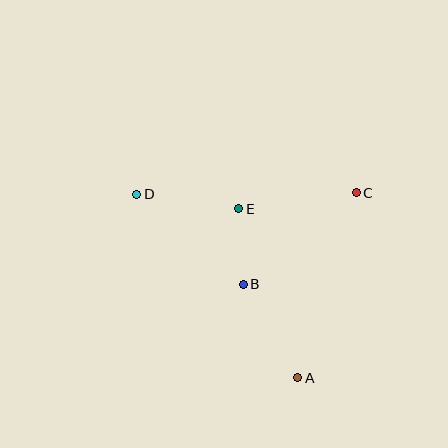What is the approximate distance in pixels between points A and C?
The distance between A and C is approximately 194 pixels.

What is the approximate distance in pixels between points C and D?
The distance between C and D is approximately 220 pixels.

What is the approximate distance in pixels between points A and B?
The distance between A and B is approximately 108 pixels.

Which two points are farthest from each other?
Points A and D are farthest from each other.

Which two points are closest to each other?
Points B and E are closest to each other.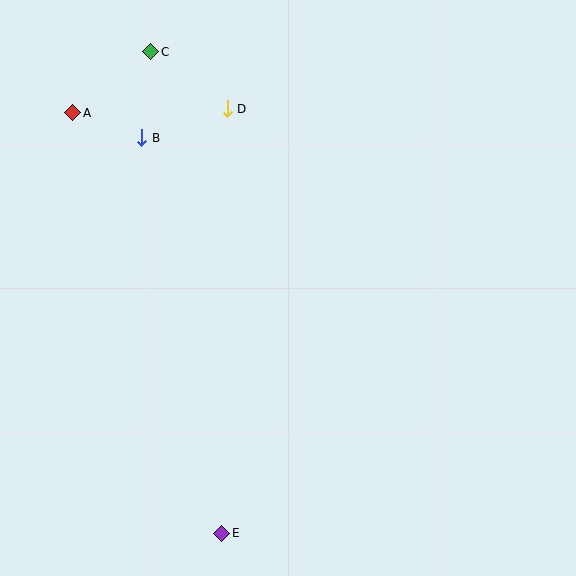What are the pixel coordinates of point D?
Point D is at (227, 109).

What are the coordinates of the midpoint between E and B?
The midpoint between E and B is at (182, 335).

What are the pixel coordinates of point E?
Point E is at (222, 533).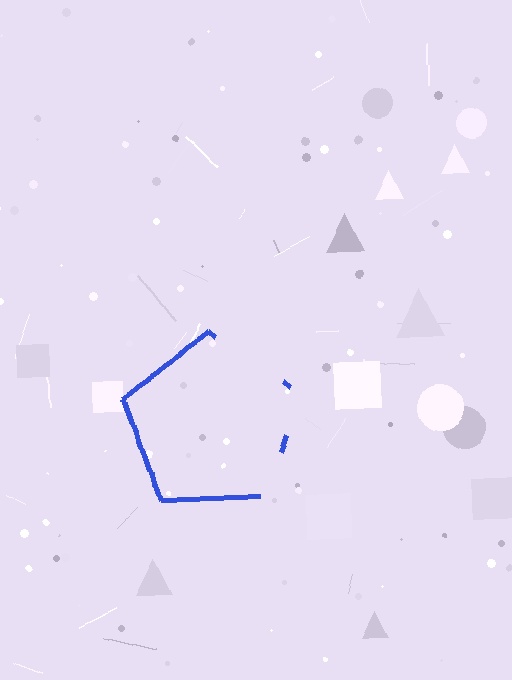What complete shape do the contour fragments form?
The contour fragments form a pentagon.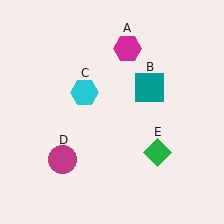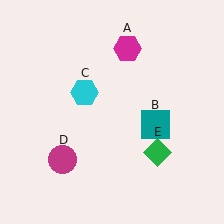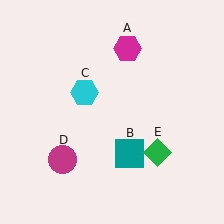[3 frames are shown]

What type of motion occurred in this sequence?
The teal square (object B) rotated clockwise around the center of the scene.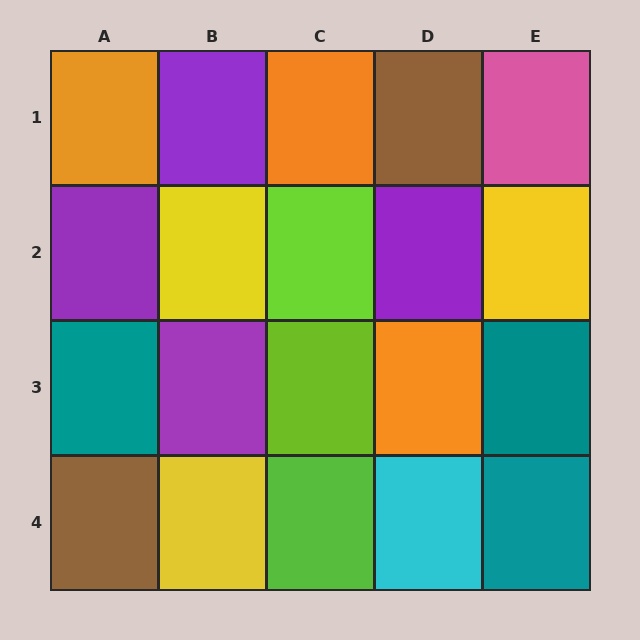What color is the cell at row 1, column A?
Orange.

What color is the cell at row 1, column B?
Purple.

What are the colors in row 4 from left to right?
Brown, yellow, lime, cyan, teal.